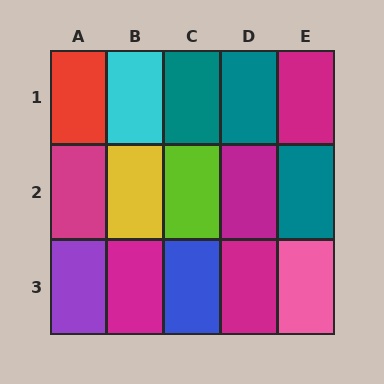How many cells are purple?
1 cell is purple.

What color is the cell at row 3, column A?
Purple.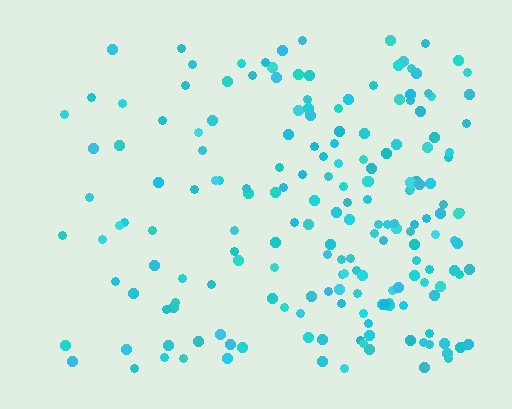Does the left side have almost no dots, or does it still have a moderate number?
Still a moderate number, just noticeably fewer than the right.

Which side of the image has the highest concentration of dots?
The right.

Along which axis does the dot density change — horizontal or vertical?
Horizontal.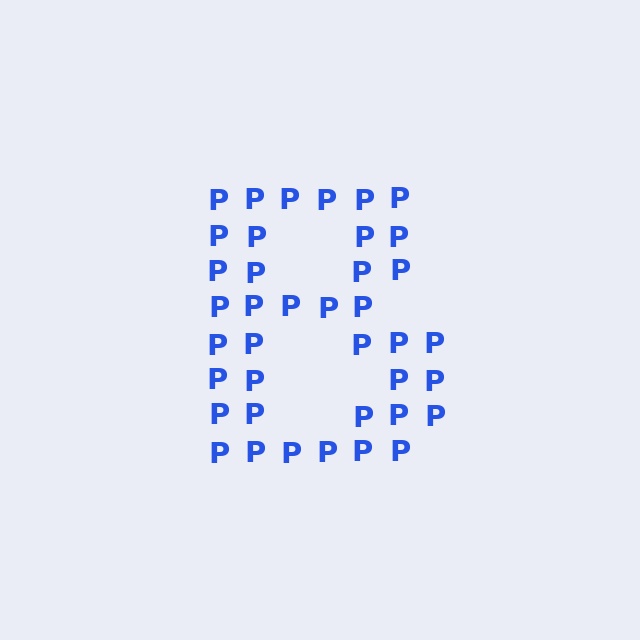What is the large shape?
The large shape is the letter B.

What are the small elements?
The small elements are letter P's.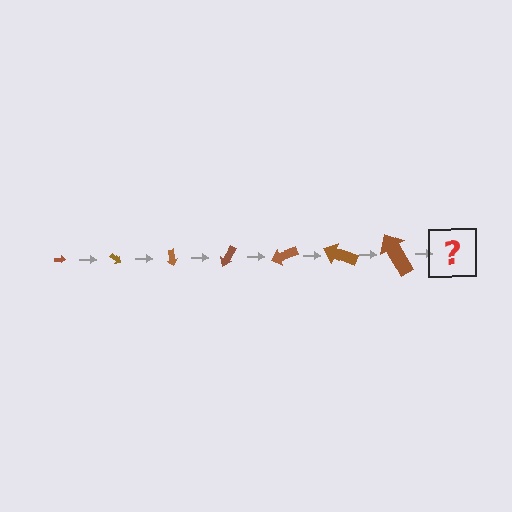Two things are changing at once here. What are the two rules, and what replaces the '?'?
The two rules are that the arrow grows larger each step and it rotates 40 degrees each step. The '?' should be an arrow, larger than the previous one and rotated 280 degrees from the start.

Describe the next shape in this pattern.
It should be an arrow, larger than the previous one and rotated 280 degrees from the start.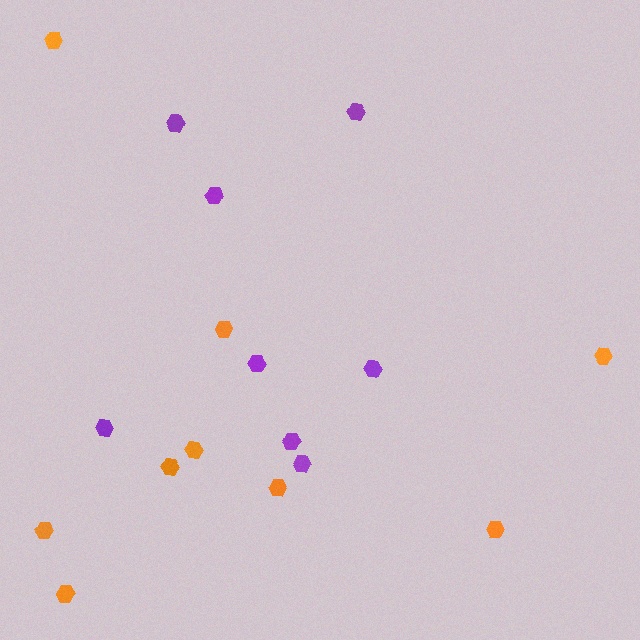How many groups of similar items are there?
There are 2 groups: one group of orange hexagons (9) and one group of purple hexagons (8).